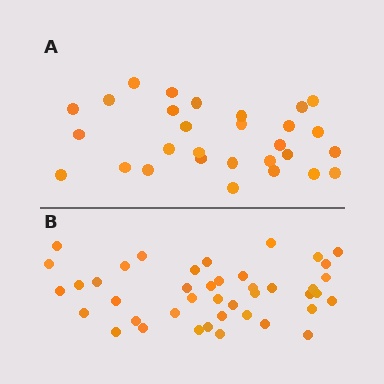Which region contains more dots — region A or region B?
Region B (the bottom region) has more dots.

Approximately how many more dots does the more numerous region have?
Region B has approximately 15 more dots than region A.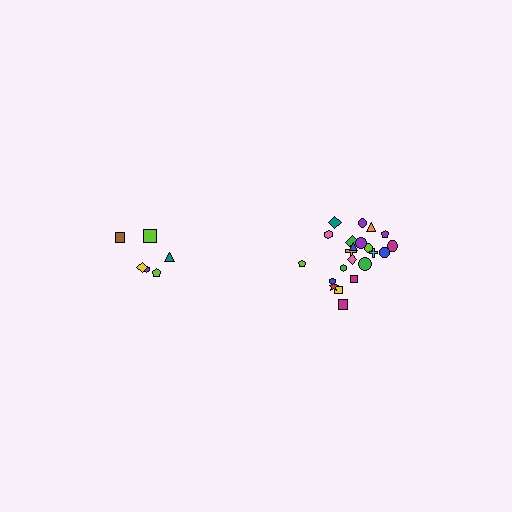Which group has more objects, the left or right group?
The right group.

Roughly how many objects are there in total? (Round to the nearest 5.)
Roughly 30 objects in total.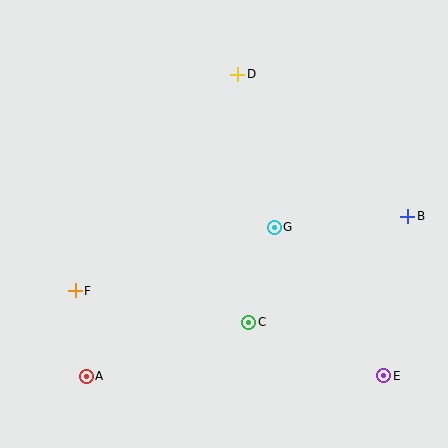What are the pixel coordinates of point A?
Point A is at (86, 376).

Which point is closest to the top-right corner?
Point B is closest to the top-right corner.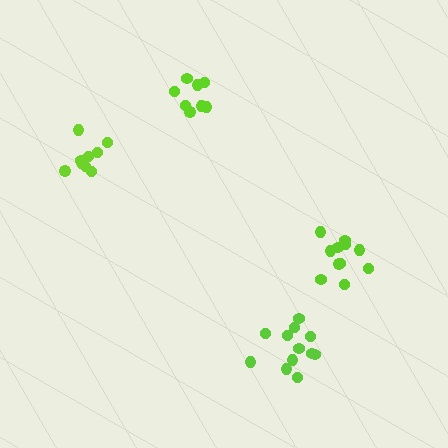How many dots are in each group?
Group 1: 12 dots, Group 2: 8 dots, Group 3: 11 dots, Group 4: 9 dots (40 total).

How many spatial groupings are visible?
There are 4 spatial groupings.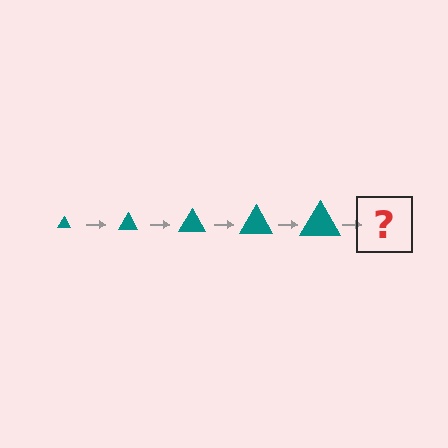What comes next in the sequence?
The next element should be a teal triangle, larger than the previous one.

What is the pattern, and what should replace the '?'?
The pattern is that the triangle gets progressively larger each step. The '?' should be a teal triangle, larger than the previous one.